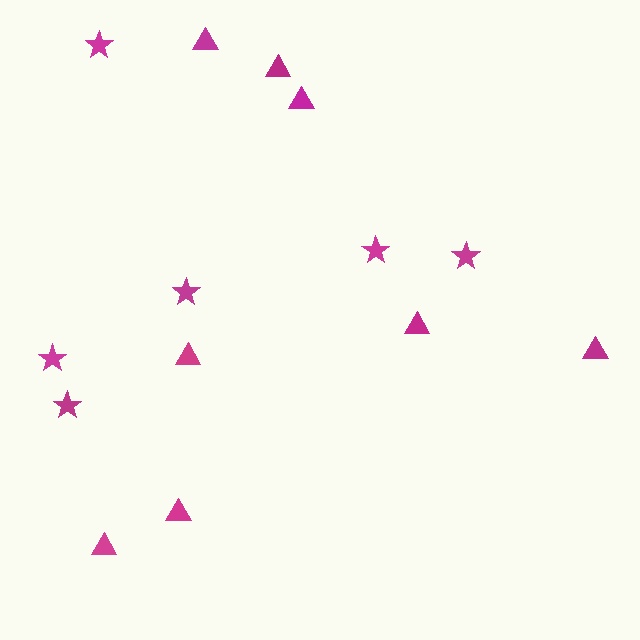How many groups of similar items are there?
There are 2 groups: one group of stars (6) and one group of triangles (8).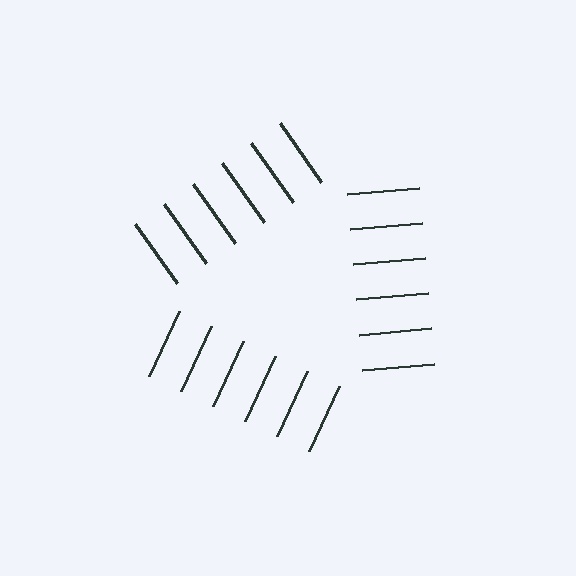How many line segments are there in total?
18 — 6 along each of the 3 edges.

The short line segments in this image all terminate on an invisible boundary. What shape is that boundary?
An illusory triangle — the line segments terminate on its edges but no continuous stroke is drawn.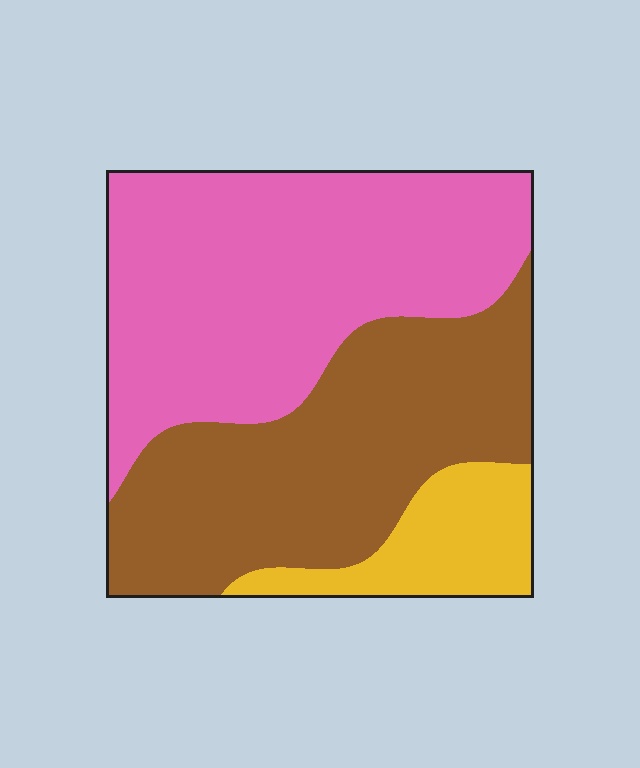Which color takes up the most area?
Pink, at roughly 45%.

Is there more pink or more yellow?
Pink.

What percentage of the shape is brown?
Brown covers about 40% of the shape.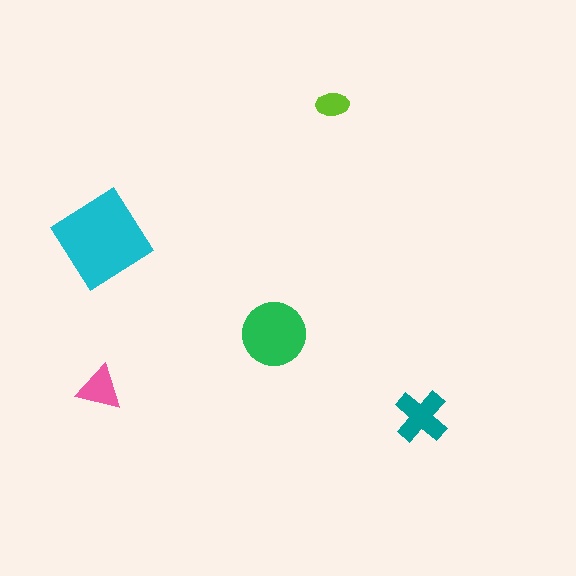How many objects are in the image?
There are 5 objects in the image.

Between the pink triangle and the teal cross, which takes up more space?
The teal cross.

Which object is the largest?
The cyan diamond.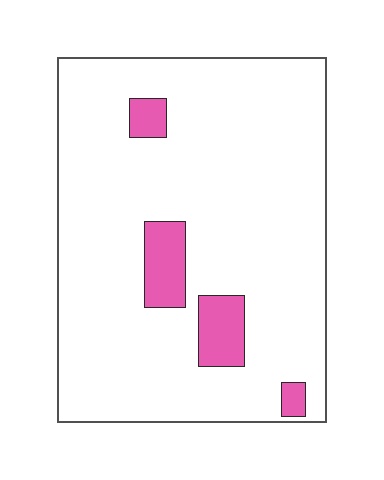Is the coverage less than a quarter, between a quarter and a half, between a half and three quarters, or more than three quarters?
Less than a quarter.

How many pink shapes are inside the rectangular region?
4.